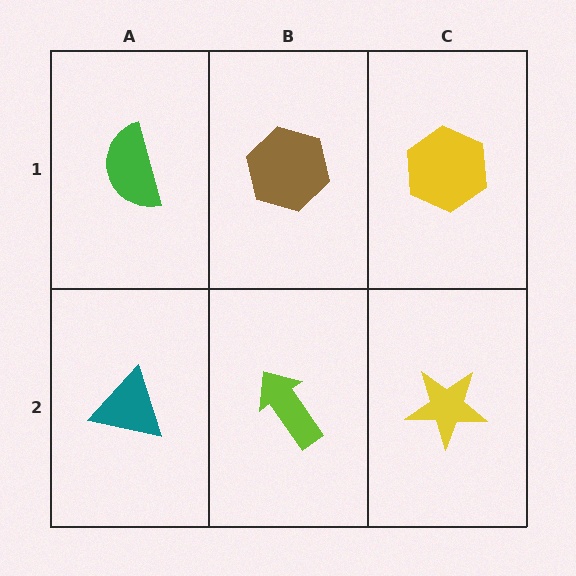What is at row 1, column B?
A brown hexagon.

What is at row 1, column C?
A yellow hexagon.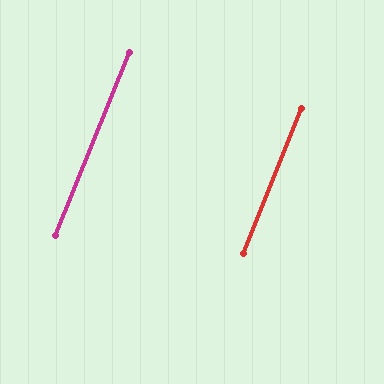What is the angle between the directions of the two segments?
Approximately 0 degrees.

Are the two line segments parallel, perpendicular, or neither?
Parallel — their directions differ by only 0.1°.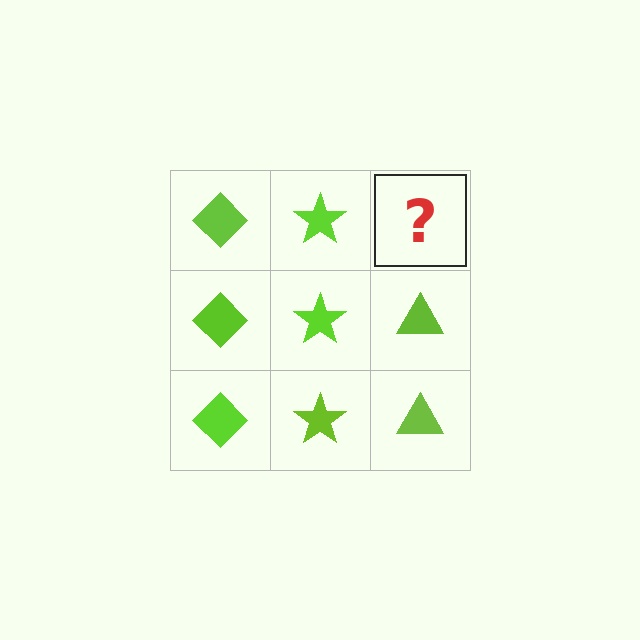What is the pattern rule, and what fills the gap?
The rule is that each column has a consistent shape. The gap should be filled with a lime triangle.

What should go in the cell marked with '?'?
The missing cell should contain a lime triangle.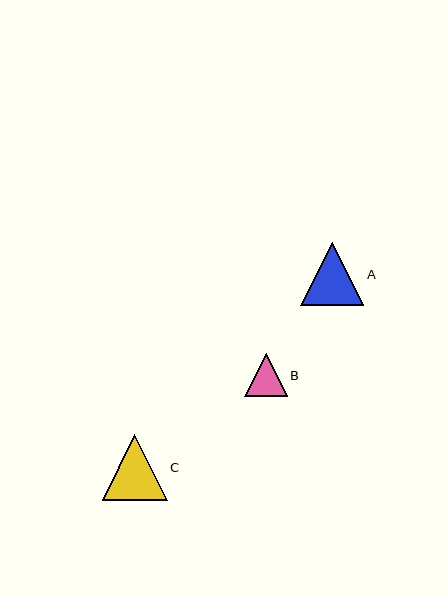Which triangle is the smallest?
Triangle B is the smallest with a size of approximately 42 pixels.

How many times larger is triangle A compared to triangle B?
Triangle A is approximately 1.5 times the size of triangle B.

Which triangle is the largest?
Triangle C is the largest with a size of approximately 65 pixels.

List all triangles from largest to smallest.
From largest to smallest: C, A, B.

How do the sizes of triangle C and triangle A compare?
Triangle C and triangle A are approximately the same size.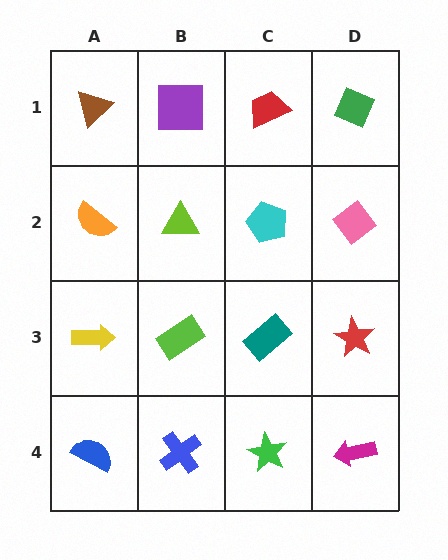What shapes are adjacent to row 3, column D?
A pink diamond (row 2, column D), a magenta arrow (row 4, column D), a teal rectangle (row 3, column C).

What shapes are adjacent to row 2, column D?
A green diamond (row 1, column D), a red star (row 3, column D), a cyan pentagon (row 2, column C).